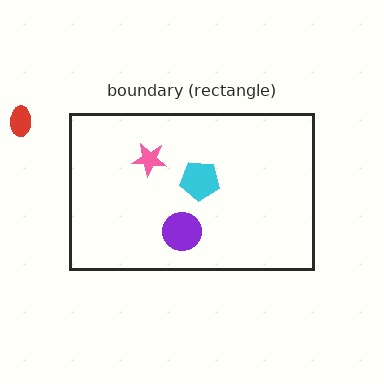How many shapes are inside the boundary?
3 inside, 1 outside.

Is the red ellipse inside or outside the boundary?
Outside.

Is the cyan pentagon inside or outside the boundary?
Inside.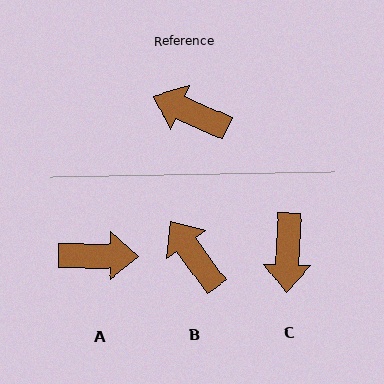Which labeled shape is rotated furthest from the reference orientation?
A, about 156 degrees away.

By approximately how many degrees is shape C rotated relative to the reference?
Approximately 111 degrees counter-clockwise.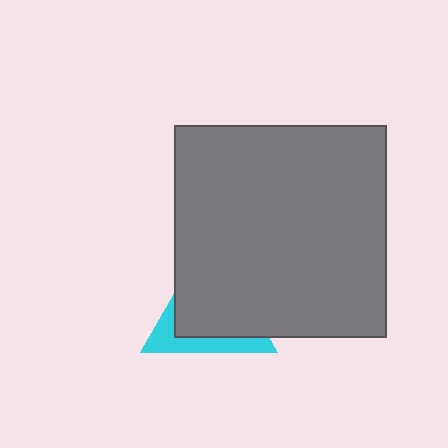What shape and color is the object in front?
The object in front is a gray square.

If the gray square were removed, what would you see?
You would see the complete cyan triangle.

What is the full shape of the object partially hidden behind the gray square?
The partially hidden object is a cyan triangle.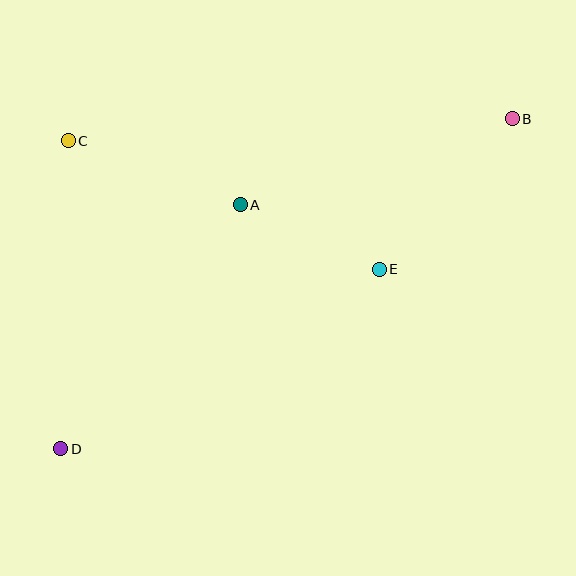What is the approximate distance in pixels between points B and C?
The distance between B and C is approximately 444 pixels.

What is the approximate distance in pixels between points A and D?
The distance between A and D is approximately 303 pixels.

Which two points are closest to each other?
Points A and E are closest to each other.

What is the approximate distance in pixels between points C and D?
The distance between C and D is approximately 308 pixels.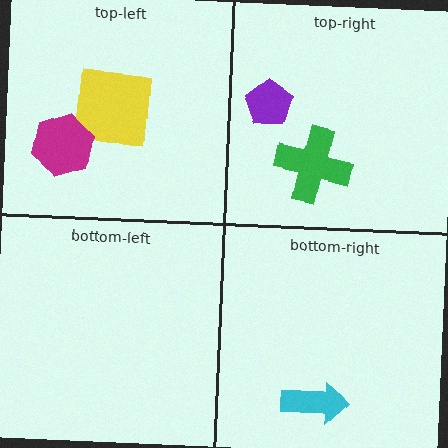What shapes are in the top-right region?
The green cross, the purple pentagon.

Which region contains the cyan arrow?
The bottom-right region.